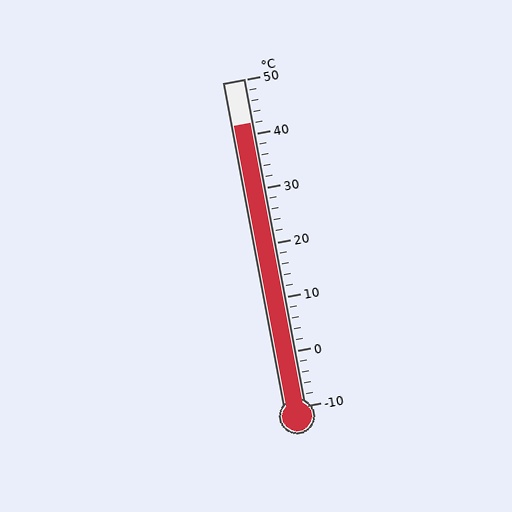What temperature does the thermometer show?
The thermometer shows approximately 42°C.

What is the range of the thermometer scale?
The thermometer scale ranges from -10°C to 50°C.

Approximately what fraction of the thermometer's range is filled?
The thermometer is filled to approximately 85% of its range.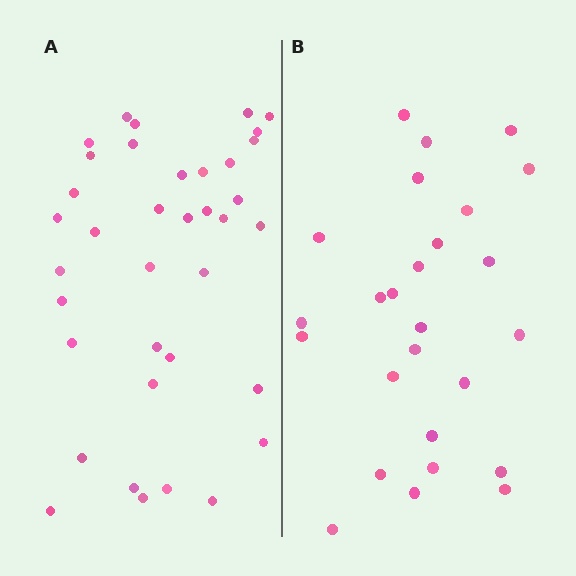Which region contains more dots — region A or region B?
Region A (the left region) has more dots.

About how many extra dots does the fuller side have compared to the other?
Region A has roughly 12 or so more dots than region B.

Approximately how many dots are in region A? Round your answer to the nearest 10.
About 40 dots. (The exact count is 37, which rounds to 40.)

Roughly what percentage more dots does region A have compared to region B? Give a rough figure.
About 40% more.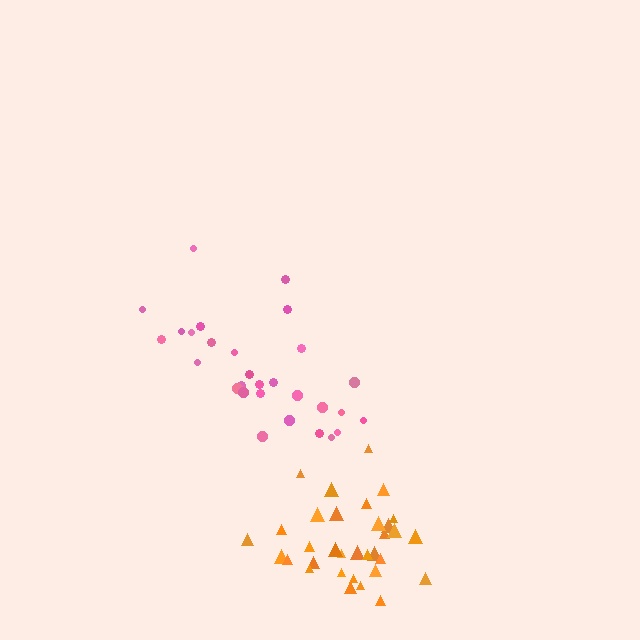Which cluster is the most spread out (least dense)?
Pink.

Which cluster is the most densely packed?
Orange.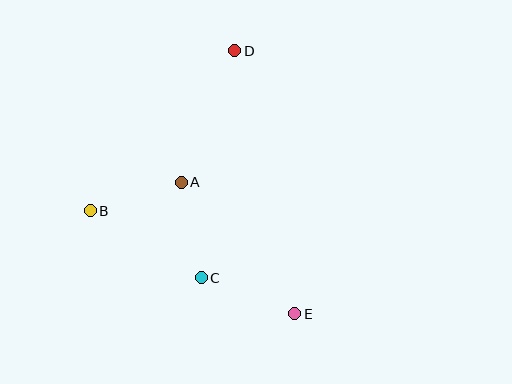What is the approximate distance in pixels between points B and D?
The distance between B and D is approximately 216 pixels.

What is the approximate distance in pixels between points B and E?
The distance between B and E is approximately 229 pixels.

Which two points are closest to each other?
Points A and B are closest to each other.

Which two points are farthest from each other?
Points D and E are farthest from each other.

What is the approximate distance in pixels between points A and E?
The distance between A and E is approximately 174 pixels.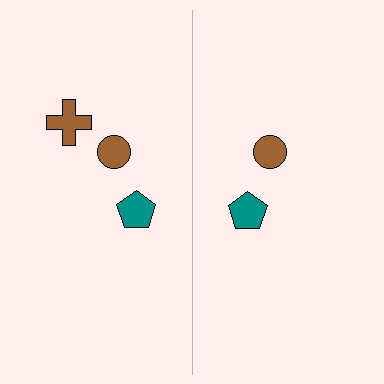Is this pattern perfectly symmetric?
No, the pattern is not perfectly symmetric. A brown cross is missing from the right side.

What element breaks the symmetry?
A brown cross is missing from the right side.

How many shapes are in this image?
There are 5 shapes in this image.